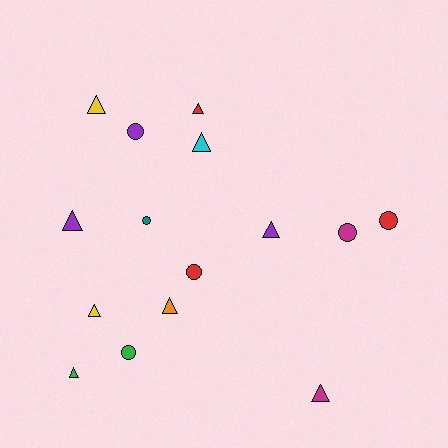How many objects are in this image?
There are 15 objects.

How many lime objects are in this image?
There are no lime objects.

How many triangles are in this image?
There are 9 triangles.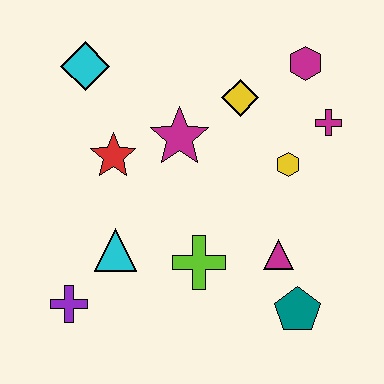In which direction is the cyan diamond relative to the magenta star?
The cyan diamond is to the left of the magenta star.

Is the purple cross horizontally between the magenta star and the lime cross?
No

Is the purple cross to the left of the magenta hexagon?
Yes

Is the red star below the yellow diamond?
Yes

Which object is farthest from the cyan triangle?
The magenta hexagon is farthest from the cyan triangle.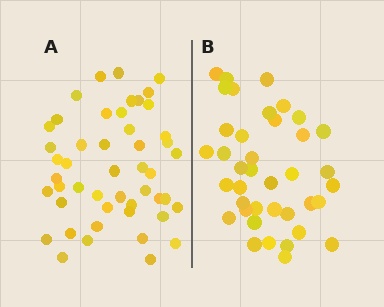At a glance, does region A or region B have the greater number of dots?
Region A (the left region) has more dots.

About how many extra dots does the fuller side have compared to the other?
Region A has roughly 8 or so more dots than region B.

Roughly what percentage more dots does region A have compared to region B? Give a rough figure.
About 25% more.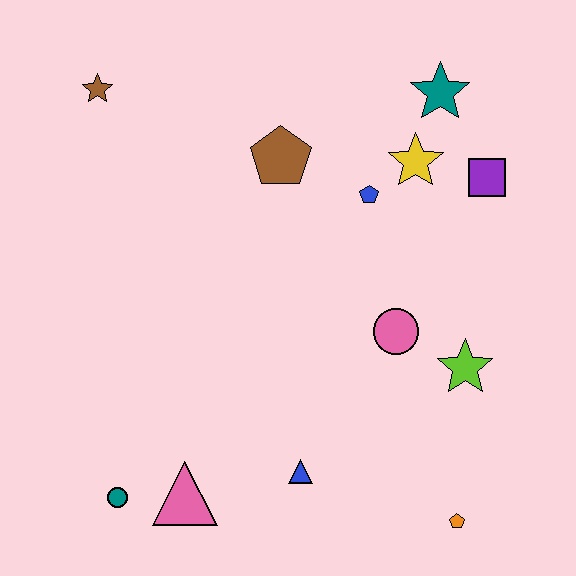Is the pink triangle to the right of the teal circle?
Yes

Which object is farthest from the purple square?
The teal circle is farthest from the purple square.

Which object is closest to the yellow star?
The blue pentagon is closest to the yellow star.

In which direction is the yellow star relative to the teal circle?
The yellow star is above the teal circle.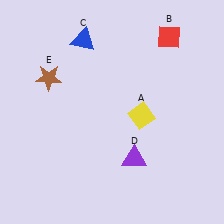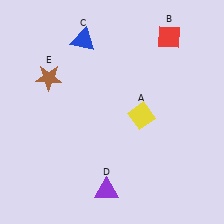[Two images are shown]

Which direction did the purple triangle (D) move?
The purple triangle (D) moved down.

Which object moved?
The purple triangle (D) moved down.